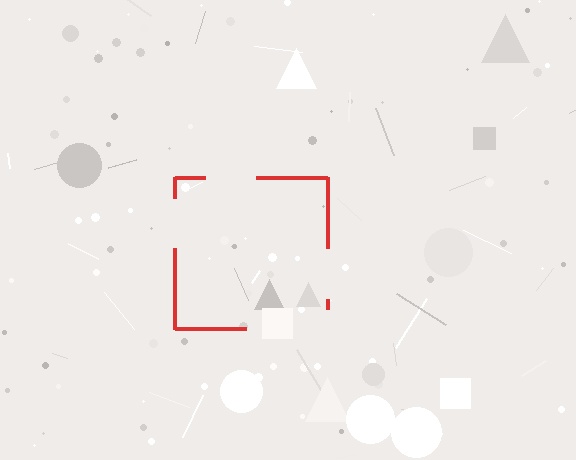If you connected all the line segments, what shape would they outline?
They would outline a square.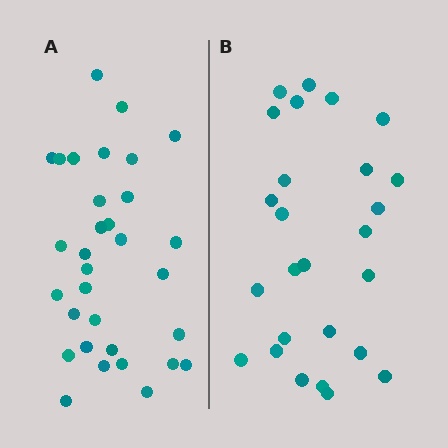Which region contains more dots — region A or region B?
Region A (the left region) has more dots.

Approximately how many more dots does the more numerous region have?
Region A has about 6 more dots than region B.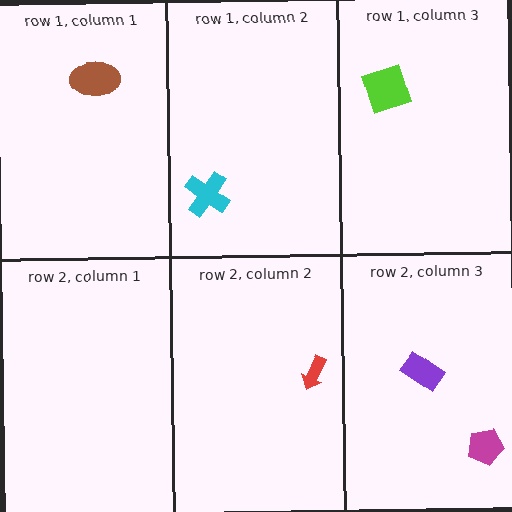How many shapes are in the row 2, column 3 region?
2.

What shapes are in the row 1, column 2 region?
The cyan cross.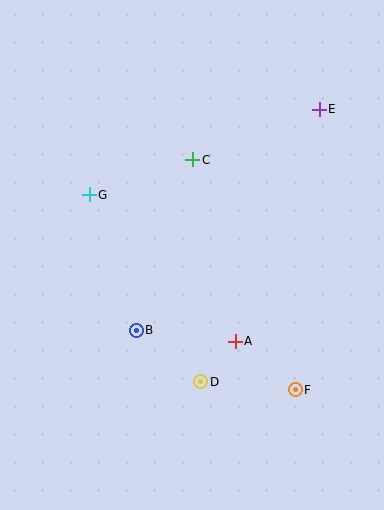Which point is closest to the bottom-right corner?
Point F is closest to the bottom-right corner.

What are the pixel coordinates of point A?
Point A is at (235, 341).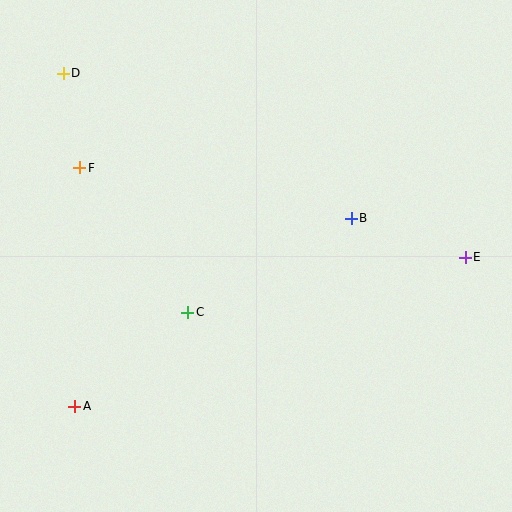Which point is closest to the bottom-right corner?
Point E is closest to the bottom-right corner.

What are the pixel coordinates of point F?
Point F is at (80, 168).